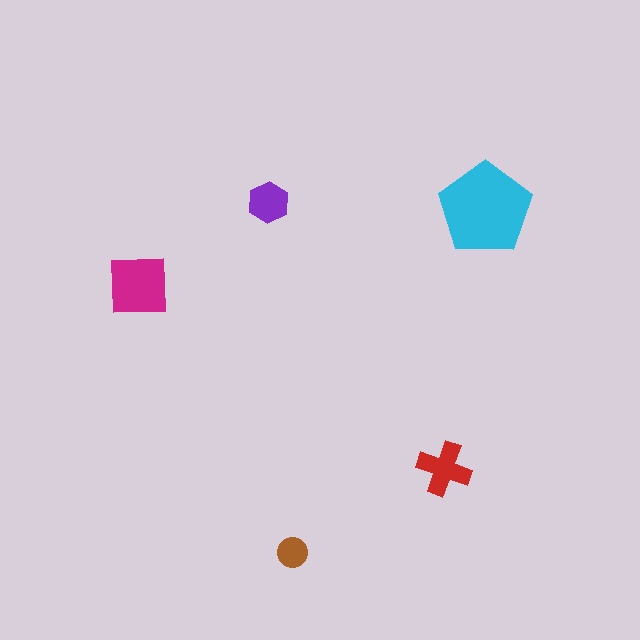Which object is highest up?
The purple hexagon is topmost.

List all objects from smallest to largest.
The brown circle, the purple hexagon, the red cross, the magenta square, the cyan pentagon.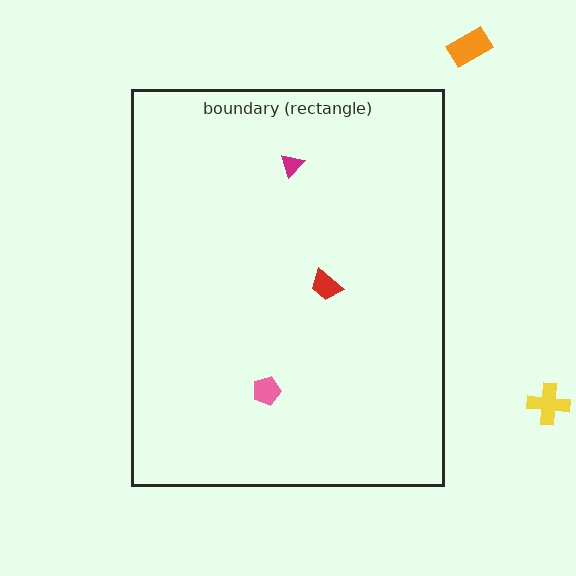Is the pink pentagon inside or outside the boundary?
Inside.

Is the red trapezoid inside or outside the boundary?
Inside.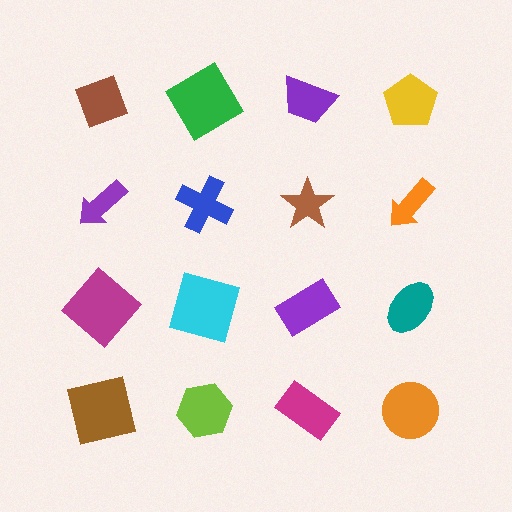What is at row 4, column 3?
A magenta rectangle.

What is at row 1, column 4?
A yellow pentagon.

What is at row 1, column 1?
A brown diamond.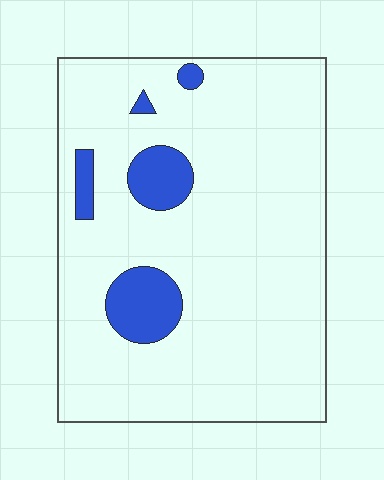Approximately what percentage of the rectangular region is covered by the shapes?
Approximately 10%.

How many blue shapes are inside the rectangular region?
5.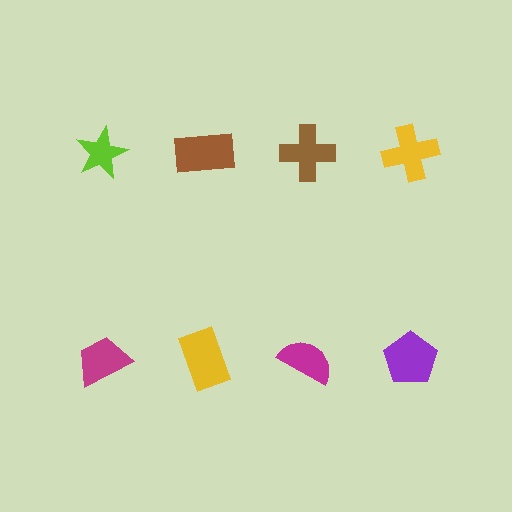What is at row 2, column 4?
A purple pentagon.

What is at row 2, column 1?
A magenta trapezoid.